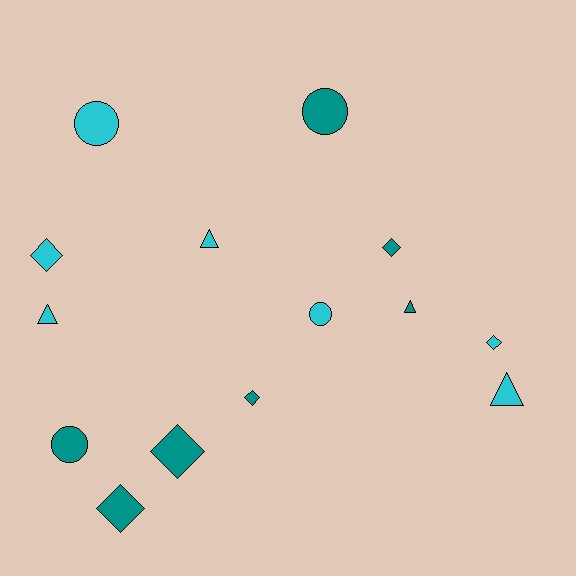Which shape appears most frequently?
Diamond, with 6 objects.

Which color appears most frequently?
Teal, with 7 objects.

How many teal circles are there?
There are 2 teal circles.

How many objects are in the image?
There are 14 objects.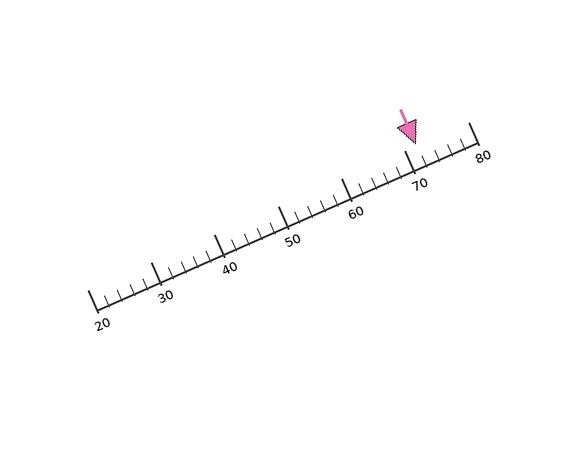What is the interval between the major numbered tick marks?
The major tick marks are spaced 10 units apart.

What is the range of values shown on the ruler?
The ruler shows values from 20 to 80.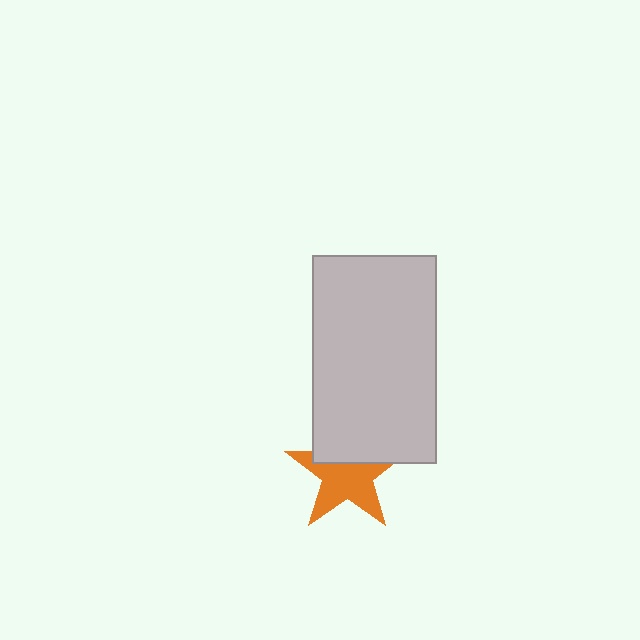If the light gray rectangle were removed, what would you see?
You would see the complete orange star.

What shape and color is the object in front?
The object in front is a light gray rectangle.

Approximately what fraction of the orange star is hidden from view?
Roughly 36% of the orange star is hidden behind the light gray rectangle.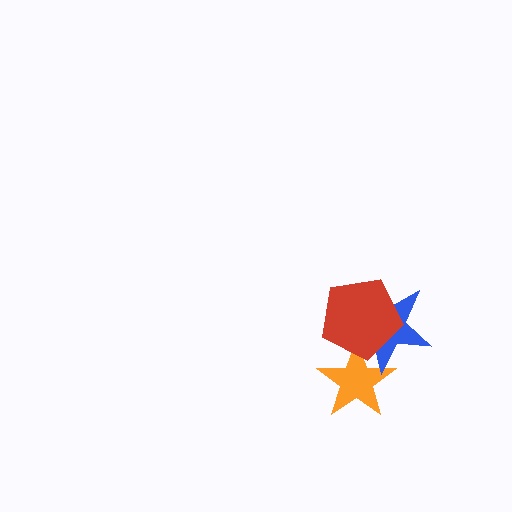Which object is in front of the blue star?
The red pentagon is in front of the blue star.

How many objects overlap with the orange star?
2 objects overlap with the orange star.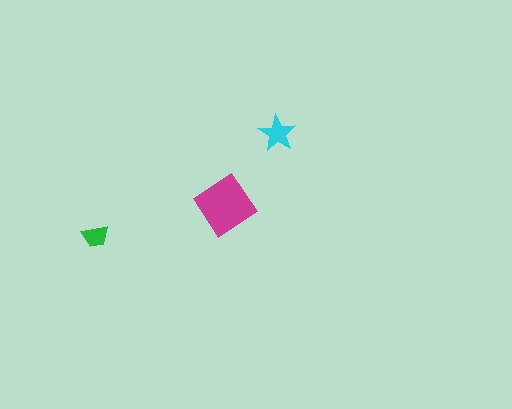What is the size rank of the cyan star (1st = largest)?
2nd.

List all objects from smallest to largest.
The green trapezoid, the cyan star, the magenta diamond.